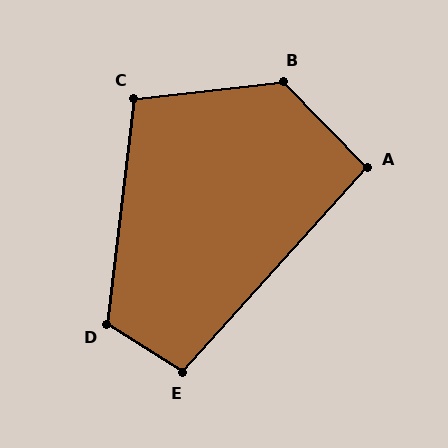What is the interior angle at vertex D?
Approximately 116 degrees (obtuse).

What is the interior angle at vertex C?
Approximately 103 degrees (obtuse).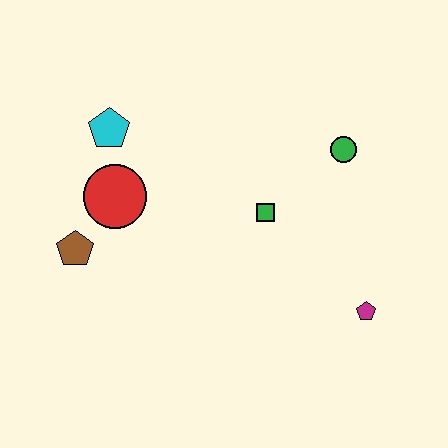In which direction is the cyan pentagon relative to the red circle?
The cyan pentagon is above the red circle.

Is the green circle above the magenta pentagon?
Yes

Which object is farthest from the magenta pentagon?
The cyan pentagon is farthest from the magenta pentagon.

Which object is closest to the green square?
The green circle is closest to the green square.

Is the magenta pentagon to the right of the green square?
Yes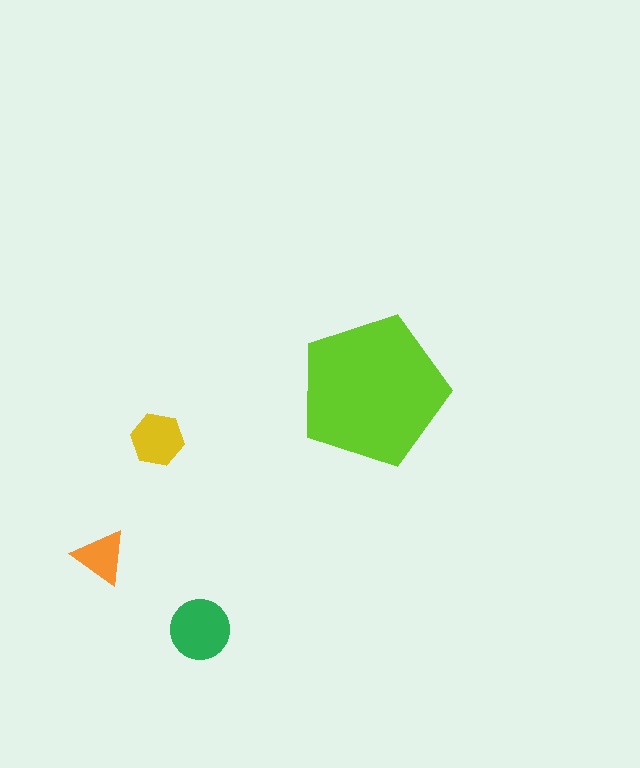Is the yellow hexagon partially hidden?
No, the yellow hexagon is fully visible.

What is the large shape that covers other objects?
A lime pentagon.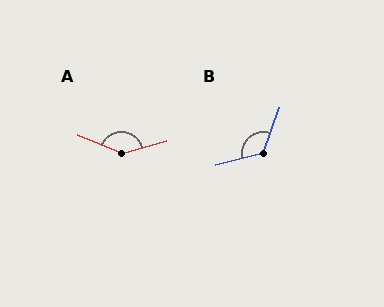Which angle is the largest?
A, at approximately 141 degrees.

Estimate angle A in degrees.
Approximately 141 degrees.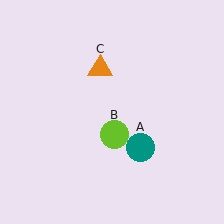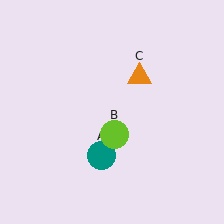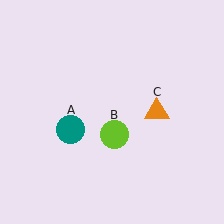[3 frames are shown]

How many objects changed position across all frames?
2 objects changed position: teal circle (object A), orange triangle (object C).